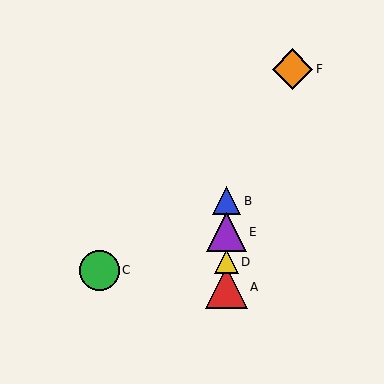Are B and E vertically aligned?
Yes, both are at x≈226.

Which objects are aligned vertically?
Objects A, B, D, E are aligned vertically.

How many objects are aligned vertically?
4 objects (A, B, D, E) are aligned vertically.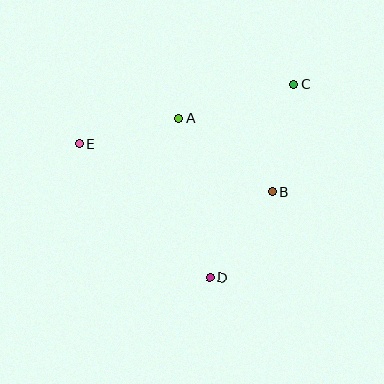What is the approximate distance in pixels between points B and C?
The distance between B and C is approximately 110 pixels.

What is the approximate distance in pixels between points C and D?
The distance between C and D is approximately 211 pixels.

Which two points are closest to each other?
Points A and E are closest to each other.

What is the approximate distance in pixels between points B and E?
The distance between B and E is approximately 199 pixels.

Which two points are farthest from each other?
Points C and E are farthest from each other.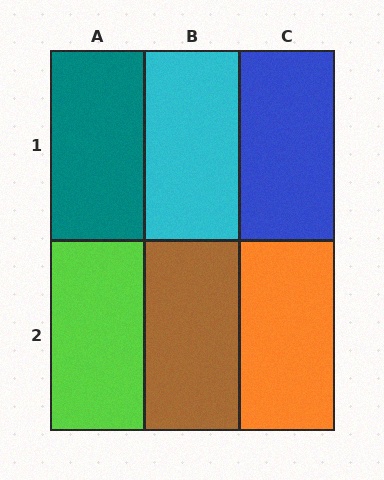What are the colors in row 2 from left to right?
Lime, brown, orange.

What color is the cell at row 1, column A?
Teal.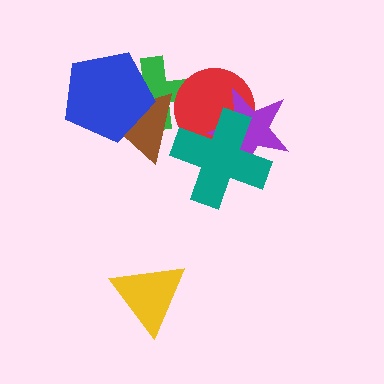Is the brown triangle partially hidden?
Yes, it is partially covered by another shape.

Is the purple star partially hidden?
Yes, it is partially covered by another shape.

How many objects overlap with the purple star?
2 objects overlap with the purple star.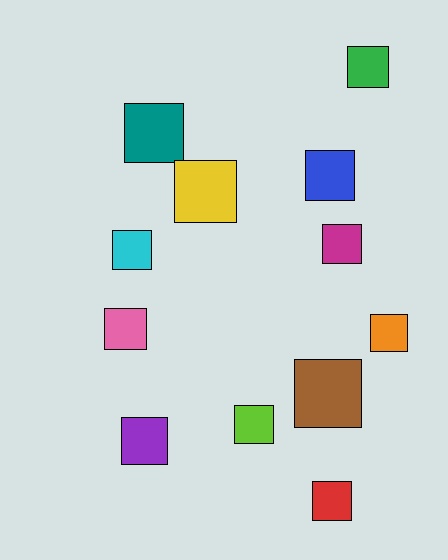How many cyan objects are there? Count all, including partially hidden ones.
There is 1 cyan object.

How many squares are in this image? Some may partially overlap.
There are 12 squares.